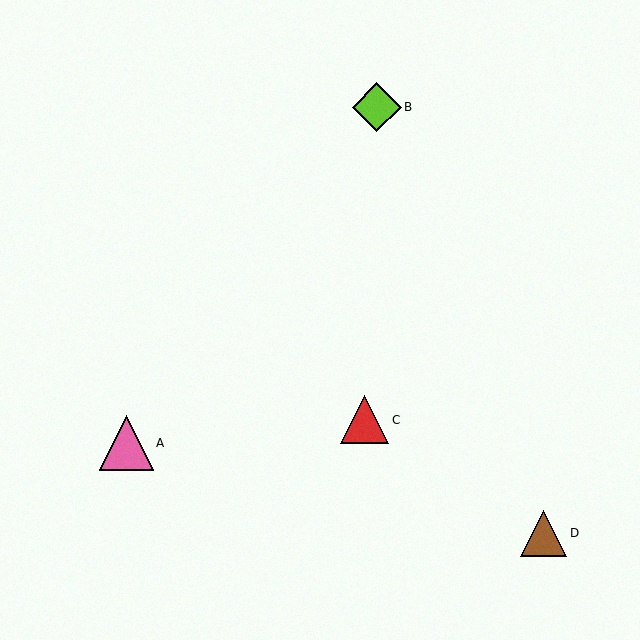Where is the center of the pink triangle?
The center of the pink triangle is at (126, 443).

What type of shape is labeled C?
Shape C is a red triangle.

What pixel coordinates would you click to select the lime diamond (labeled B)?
Click at (377, 107) to select the lime diamond B.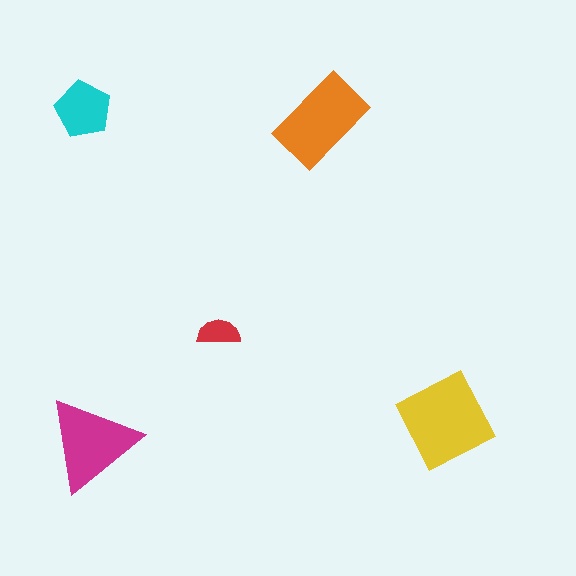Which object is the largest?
The yellow diamond.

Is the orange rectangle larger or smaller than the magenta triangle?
Larger.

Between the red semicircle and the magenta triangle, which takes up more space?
The magenta triangle.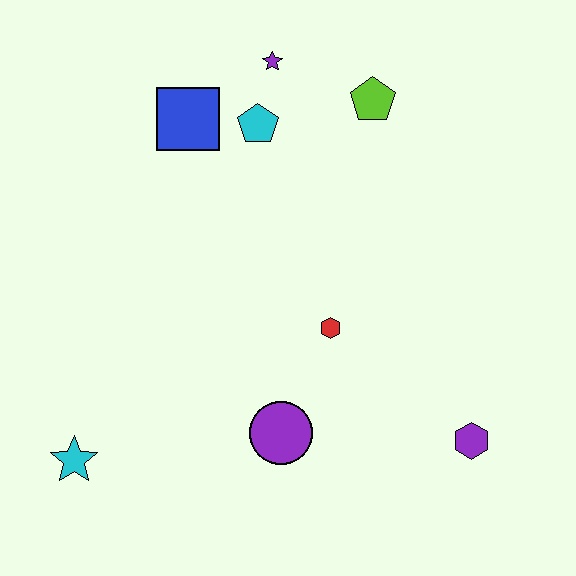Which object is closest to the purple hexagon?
The red hexagon is closest to the purple hexagon.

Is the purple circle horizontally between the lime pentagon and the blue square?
Yes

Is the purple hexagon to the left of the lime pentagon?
No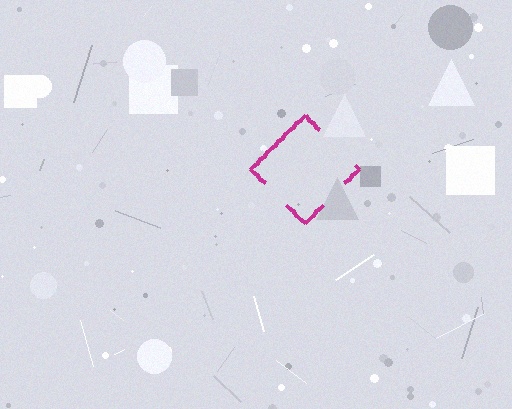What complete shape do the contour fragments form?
The contour fragments form a diamond.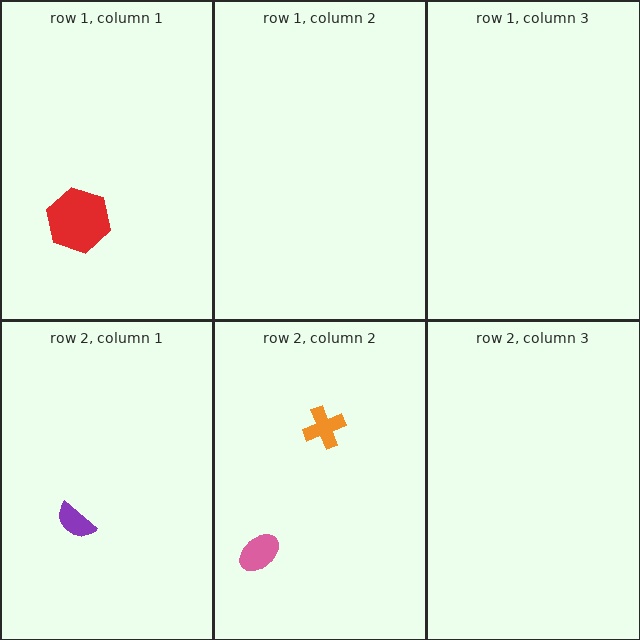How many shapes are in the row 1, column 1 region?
1.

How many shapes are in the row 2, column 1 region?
1.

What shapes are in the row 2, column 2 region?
The pink ellipse, the orange cross.